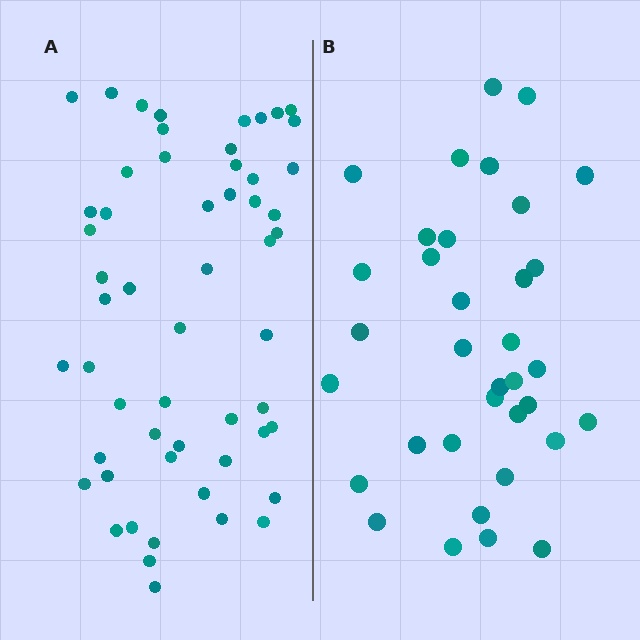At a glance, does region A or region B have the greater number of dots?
Region A (the left region) has more dots.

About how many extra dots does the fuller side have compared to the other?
Region A has approximately 20 more dots than region B.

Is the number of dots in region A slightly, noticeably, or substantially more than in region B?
Region A has substantially more. The ratio is roughly 1.6 to 1.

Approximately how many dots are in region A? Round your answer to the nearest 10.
About 60 dots. (The exact count is 55, which rounds to 60.)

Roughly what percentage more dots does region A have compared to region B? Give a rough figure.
About 55% more.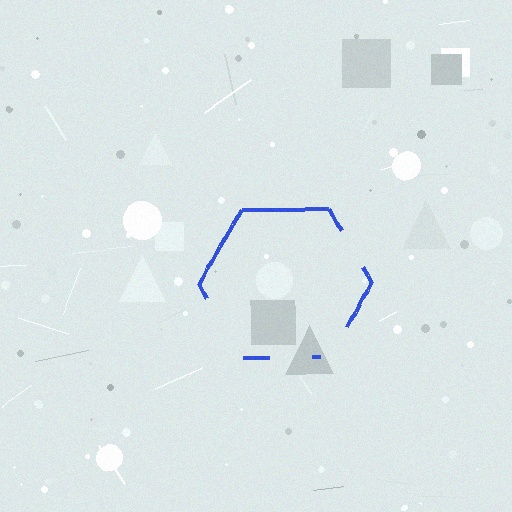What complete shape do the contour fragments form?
The contour fragments form a hexagon.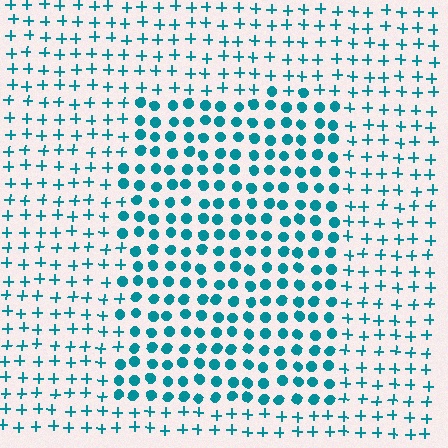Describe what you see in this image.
The image is filled with small teal elements arranged in a uniform grid. A rectangle-shaped region contains circles, while the surrounding area contains plus signs. The boundary is defined purely by the change in element shape.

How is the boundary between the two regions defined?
The boundary is defined by a change in element shape: circles inside vs. plus signs outside. All elements share the same color and spacing.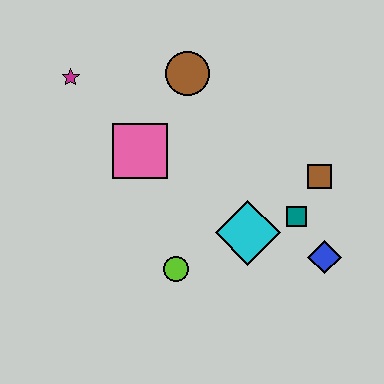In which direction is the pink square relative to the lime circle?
The pink square is above the lime circle.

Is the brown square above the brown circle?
No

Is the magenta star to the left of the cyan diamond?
Yes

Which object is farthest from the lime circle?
The magenta star is farthest from the lime circle.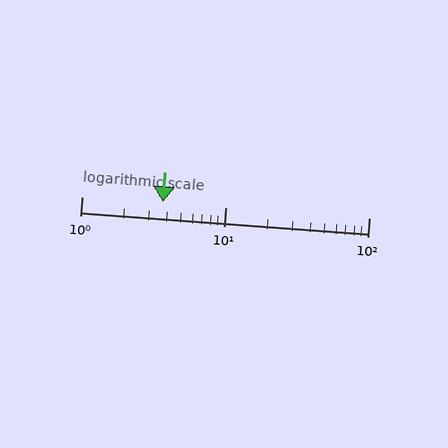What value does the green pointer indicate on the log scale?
The pointer indicates approximately 3.7.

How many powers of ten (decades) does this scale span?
The scale spans 2 decades, from 1 to 100.